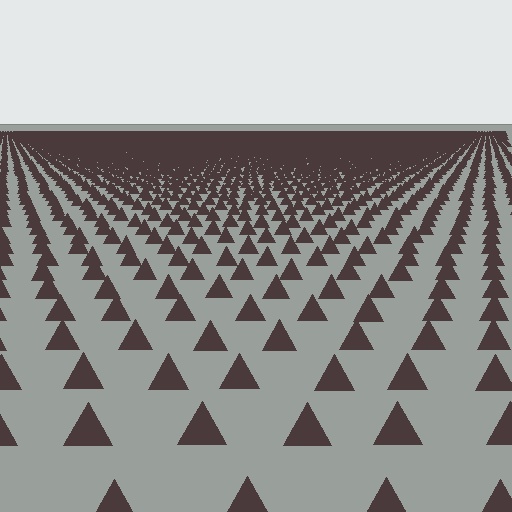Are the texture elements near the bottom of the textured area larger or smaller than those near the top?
Larger. Near the bottom, elements are closer to the viewer and appear at a bigger on-screen size.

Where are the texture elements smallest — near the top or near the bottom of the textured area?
Near the top.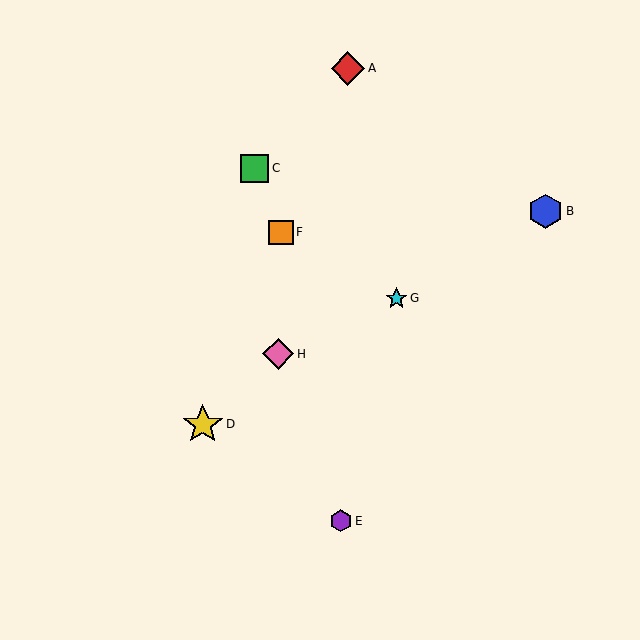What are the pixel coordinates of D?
Object D is at (203, 424).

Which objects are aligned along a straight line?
Objects A, D, F are aligned along a straight line.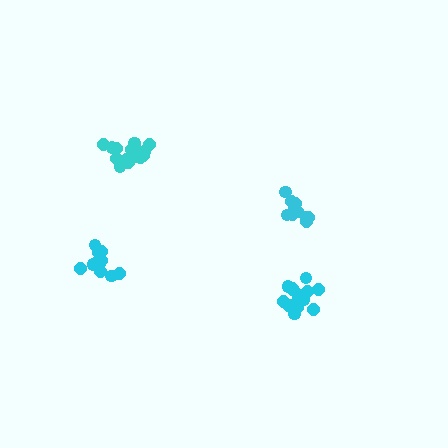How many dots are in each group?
Group 1: 11 dots, Group 2: 14 dots, Group 3: 15 dots, Group 4: 11 dots (51 total).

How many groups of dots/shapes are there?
There are 4 groups.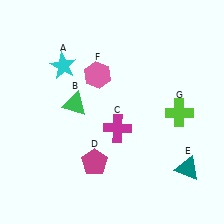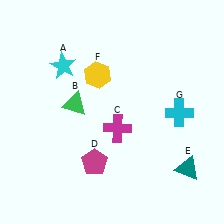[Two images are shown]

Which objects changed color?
F changed from pink to yellow. G changed from lime to cyan.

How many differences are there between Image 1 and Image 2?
There are 2 differences between the two images.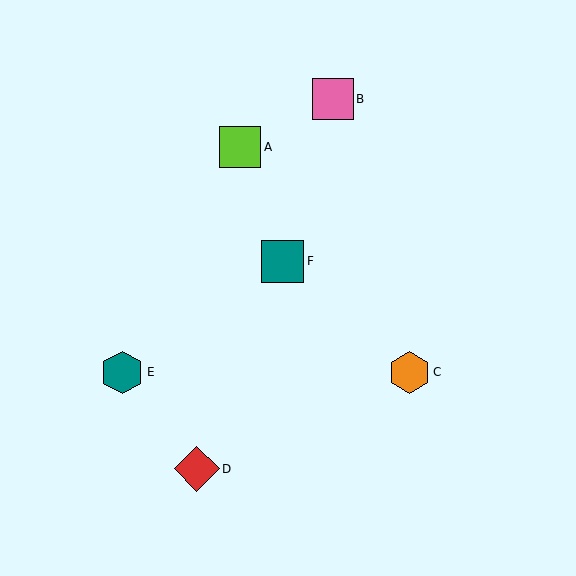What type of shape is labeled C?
Shape C is an orange hexagon.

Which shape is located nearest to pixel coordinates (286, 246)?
The teal square (labeled F) at (283, 261) is nearest to that location.